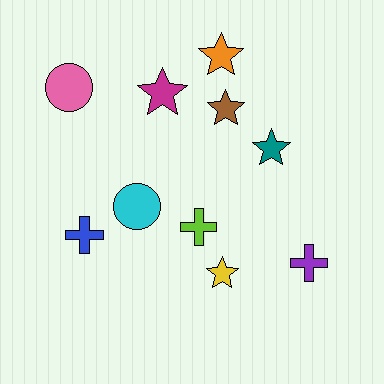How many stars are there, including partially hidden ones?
There are 5 stars.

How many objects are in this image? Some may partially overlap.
There are 10 objects.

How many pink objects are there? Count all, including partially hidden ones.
There is 1 pink object.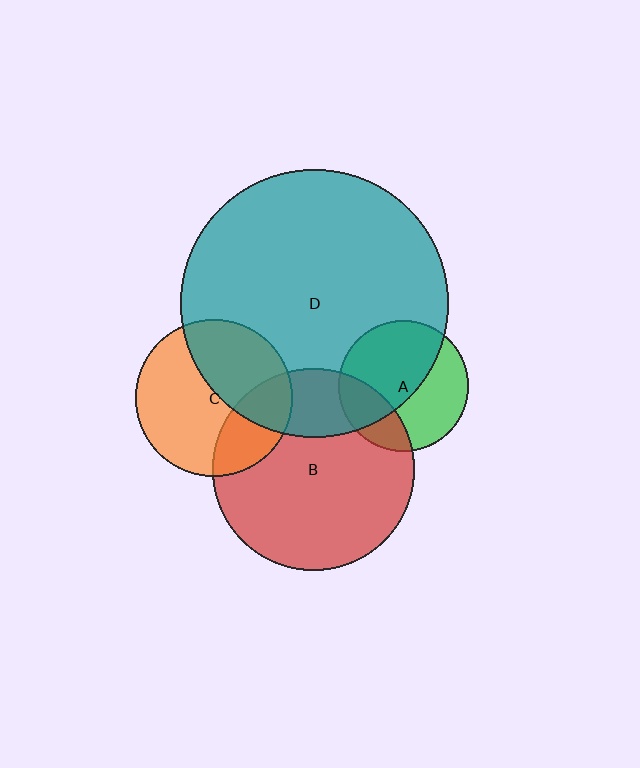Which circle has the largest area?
Circle D (teal).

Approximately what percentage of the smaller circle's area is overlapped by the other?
Approximately 40%.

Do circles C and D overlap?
Yes.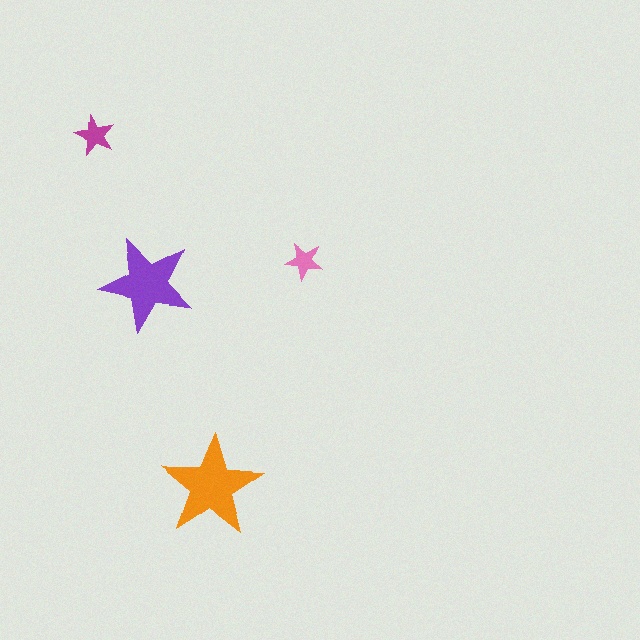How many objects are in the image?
There are 4 objects in the image.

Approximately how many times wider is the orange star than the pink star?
About 2.5 times wider.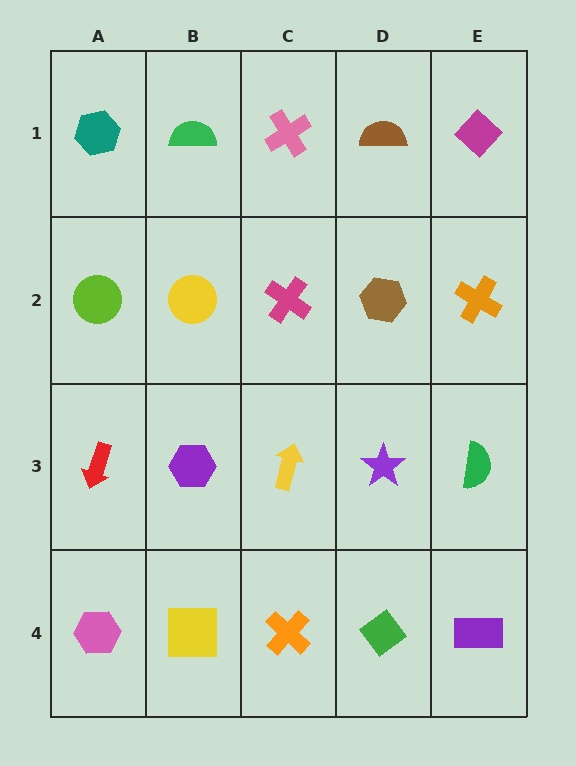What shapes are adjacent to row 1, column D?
A brown hexagon (row 2, column D), a pink cross (row 1, column C), a magenta diamond (row 1, column E).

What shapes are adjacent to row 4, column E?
A green semicircle (row 3, column E), a green diamond (row 4, column D).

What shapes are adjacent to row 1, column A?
A lime circle (row 2, column A), a green semicircle (row 1, column B).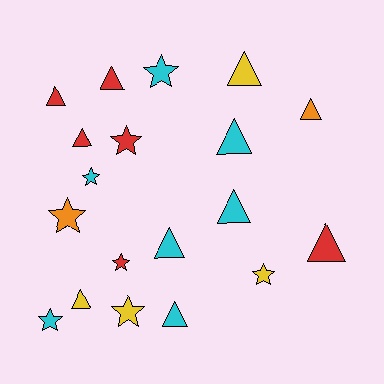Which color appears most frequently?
Cyan, with 7 objects.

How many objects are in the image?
There are 19 objects.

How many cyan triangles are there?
There are 4 cyan triangles.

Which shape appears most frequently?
Triangle, with 11 objects.